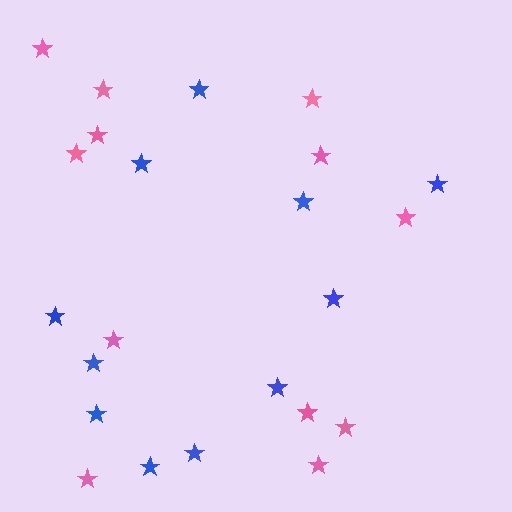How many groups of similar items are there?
There are 2 groups: one group of pink stars (12) and one group of blue stars (11).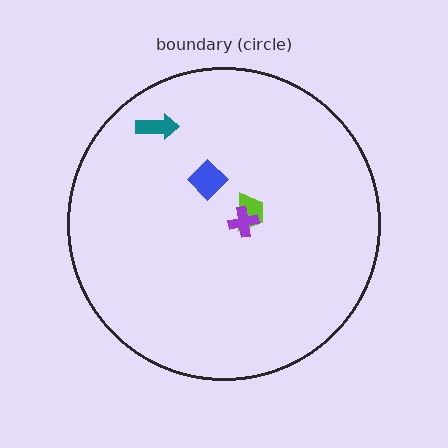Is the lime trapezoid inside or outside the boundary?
Inside.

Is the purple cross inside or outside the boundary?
Inside.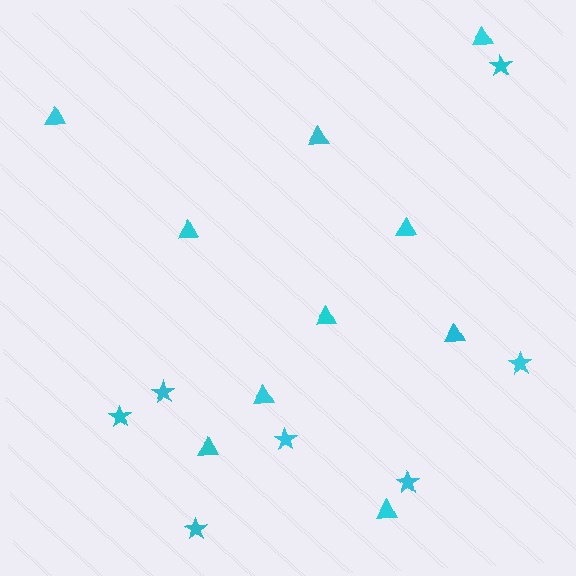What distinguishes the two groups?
There are 2 groups: one group of stars (7) and one group of triangles (10).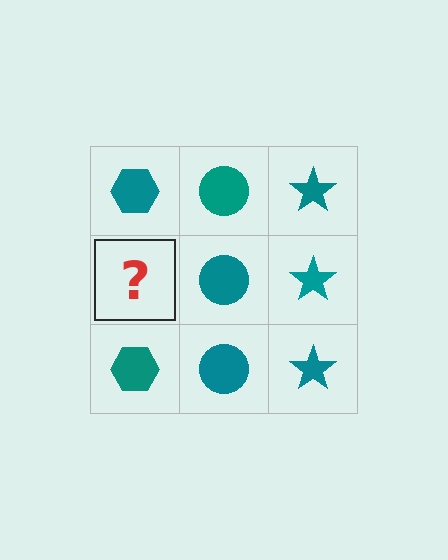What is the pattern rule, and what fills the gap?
The rule is that each column has a consistent shape. The gap should be filled with a teal hexagon.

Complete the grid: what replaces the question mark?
The question mark should be replaced with a teal hexagon.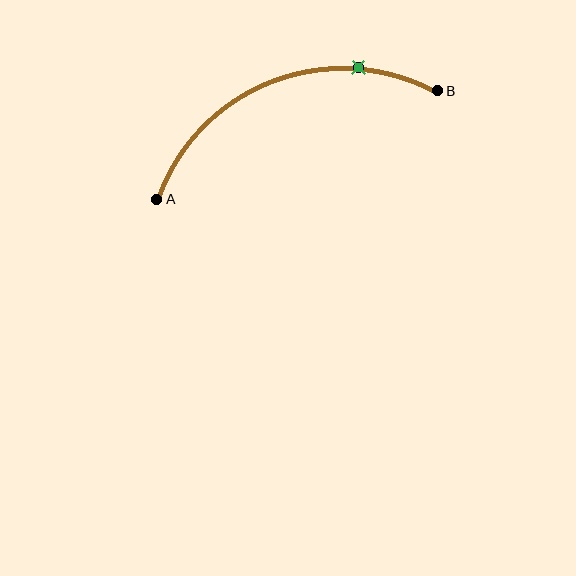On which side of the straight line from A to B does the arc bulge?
The arc bulges above the straight line connecting A and B.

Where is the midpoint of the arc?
The arc midpoint is the point on the curve farthest from the straight line joining A and B. It sits above that line.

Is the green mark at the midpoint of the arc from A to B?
No. The green mark lies on the arc but is closer to endpoint B. The arc midpoint would be at the point on the curve equidistant along the arc from both A and B.